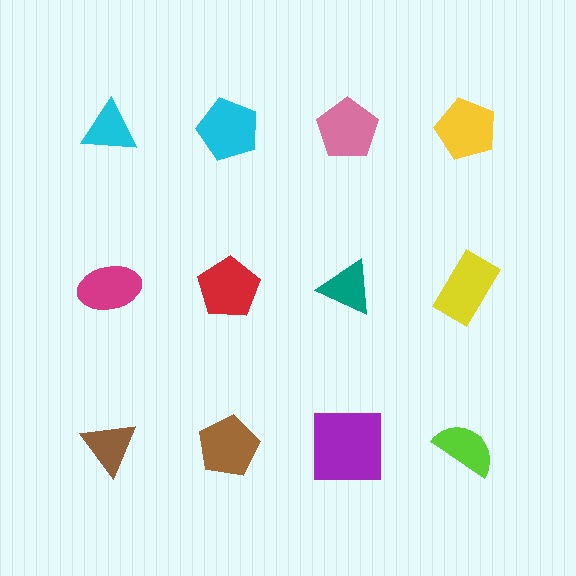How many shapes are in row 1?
4 shapes.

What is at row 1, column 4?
A yellow pentagon.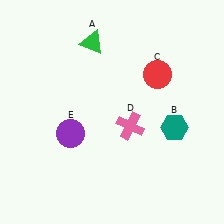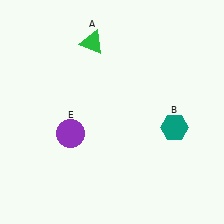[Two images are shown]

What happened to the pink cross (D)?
The pink cross (D) was removed in Image 2. It was in the bottom-right area of Image 1.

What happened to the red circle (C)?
The red circle (C) was removed in Image 2. It was in the top-right area of Image 1.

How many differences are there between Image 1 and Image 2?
There are 2 differences between the two images.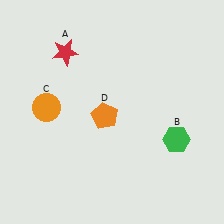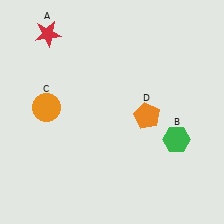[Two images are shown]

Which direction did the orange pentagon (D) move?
The orange pentagon (D) moved right.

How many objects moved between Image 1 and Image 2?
2 objects moved between the two images.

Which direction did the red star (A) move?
The red star (A) moved up.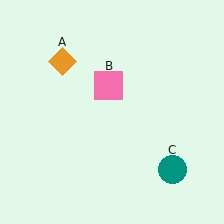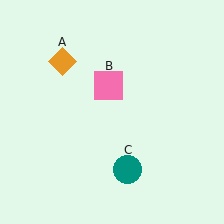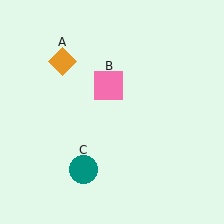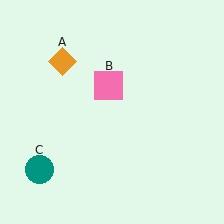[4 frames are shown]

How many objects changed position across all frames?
1 object changed position: teal circle (object C).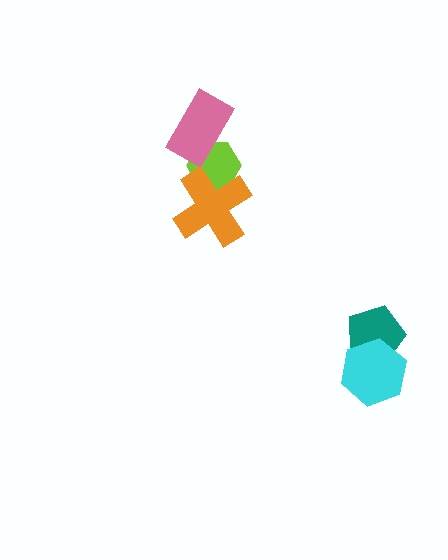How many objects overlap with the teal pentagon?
1 object overlaps with the teal pentagon.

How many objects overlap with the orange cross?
1 object overlaps with the orange cross.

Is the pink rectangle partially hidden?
No, no other shape covers it.